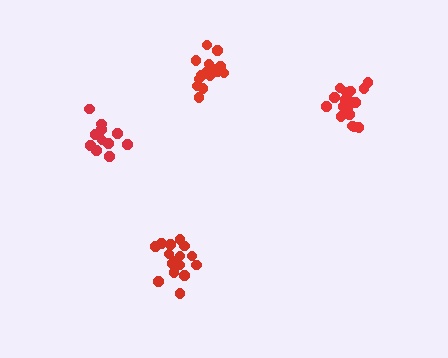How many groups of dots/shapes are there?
There are 4 groups.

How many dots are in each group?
Group 1: 17 dots, Group 2: 12 dots, Group 3: 16 dots, Group 4: 16 dots (61 total).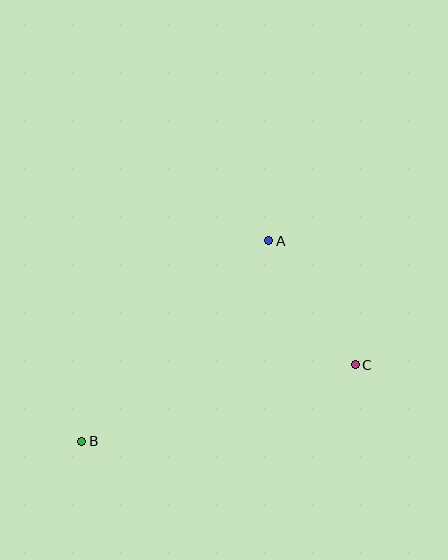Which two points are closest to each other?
Points A and C are closest to each other.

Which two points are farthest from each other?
Points B and C are farthest from each other.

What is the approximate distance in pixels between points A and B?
The distance between A and B is approximately 274 pixels.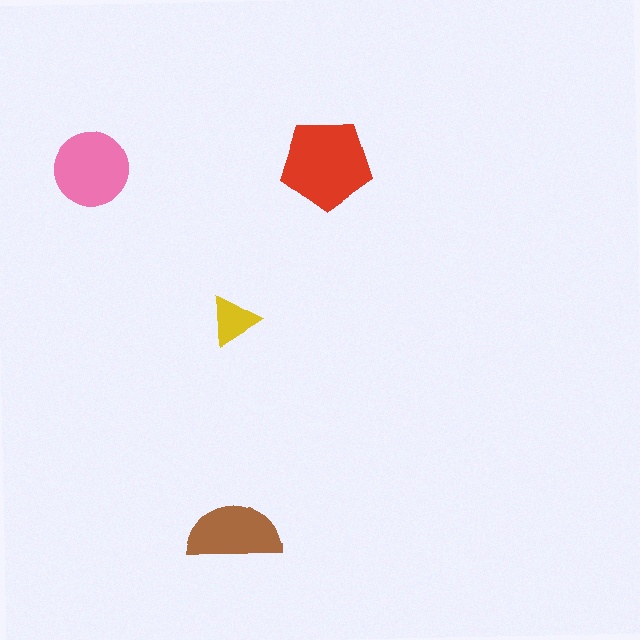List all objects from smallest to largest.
The yellow triangle, the brown semicircle, the pink circle, the red pentagon.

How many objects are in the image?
There are 4 objects in the image.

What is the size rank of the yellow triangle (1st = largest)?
4th.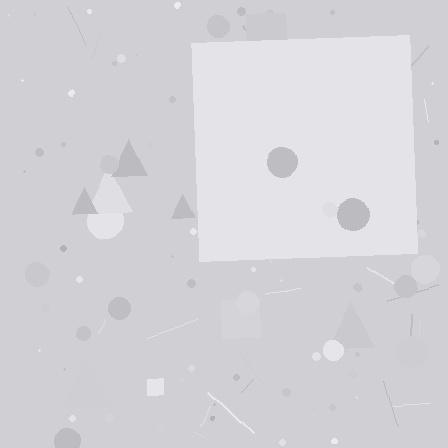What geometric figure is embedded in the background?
A square is embedded in the background.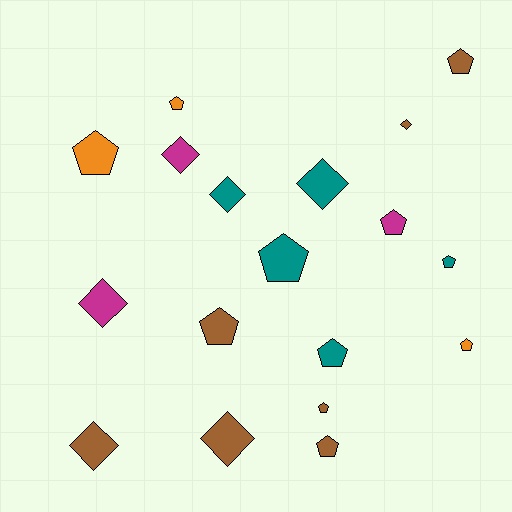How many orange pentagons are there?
There are 3 orange pentagons.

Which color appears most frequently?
Brown, with 7 objects.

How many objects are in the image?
There are 18 objects.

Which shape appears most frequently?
Pentagon, with 11 objects.